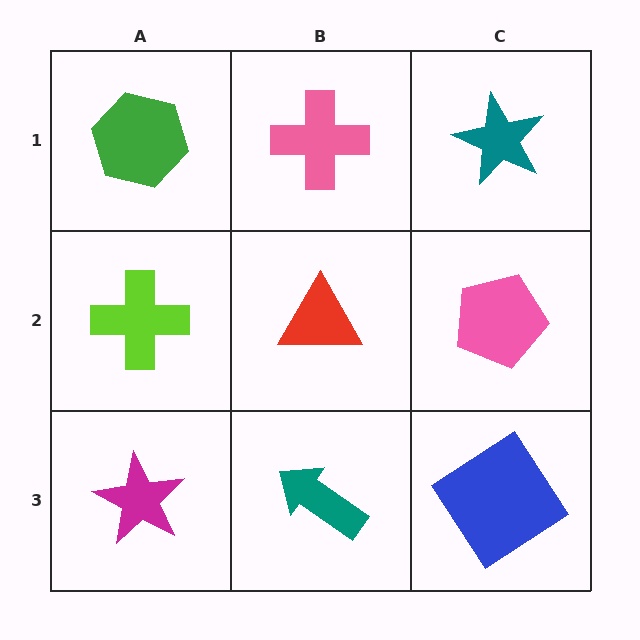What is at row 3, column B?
A teal arrow.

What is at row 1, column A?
A green hexagon.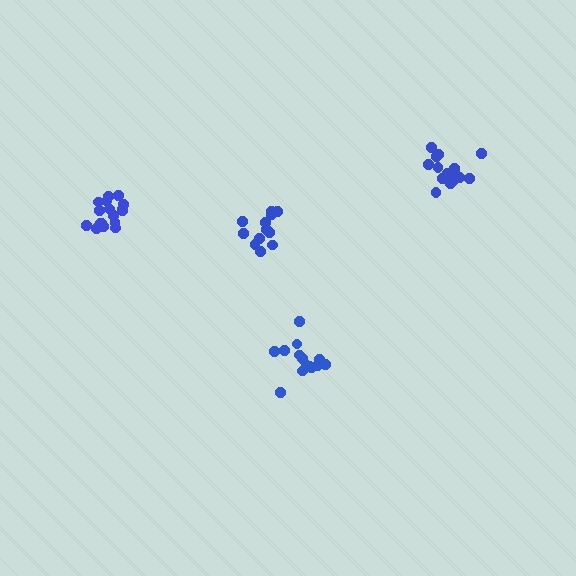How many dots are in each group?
Group 1: 17 dots, Group 2: 14 dots, Group 3: 12 dots, Group 4: 15 dots (58 total).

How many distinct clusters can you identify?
There are 4 distinct clusters.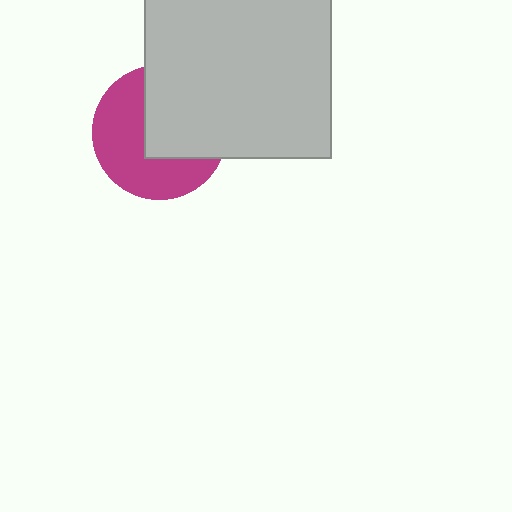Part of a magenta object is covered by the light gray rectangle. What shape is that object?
It is a circle.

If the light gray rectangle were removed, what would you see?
You would see the complete magenta circle.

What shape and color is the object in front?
The object in front is a light gray rectangle.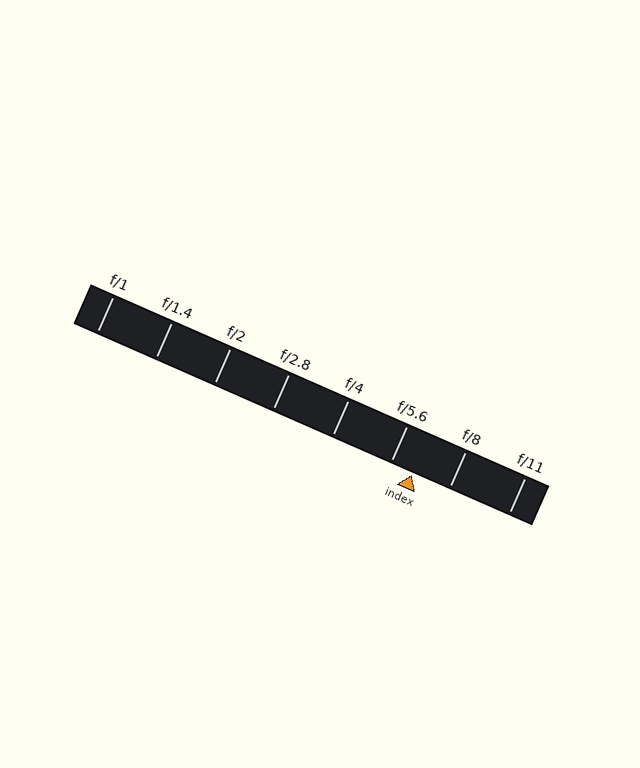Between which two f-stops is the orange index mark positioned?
The index mark is between f/5.6 and f/8.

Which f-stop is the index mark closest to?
The index mark is closest to f/5.6.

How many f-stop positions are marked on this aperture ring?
There are 8 f-stop positions marked.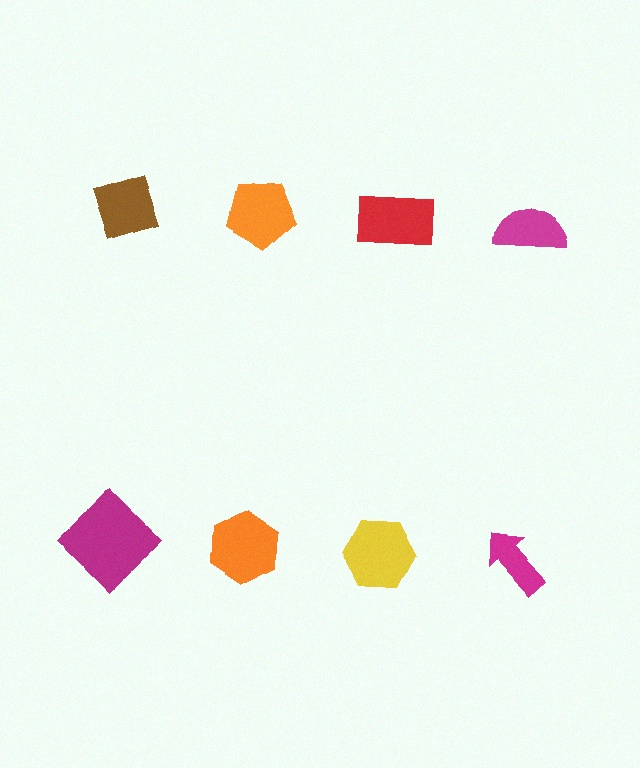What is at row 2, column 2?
An orange hexagon.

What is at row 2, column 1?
A magenta diamond.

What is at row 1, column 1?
A brown diamond.